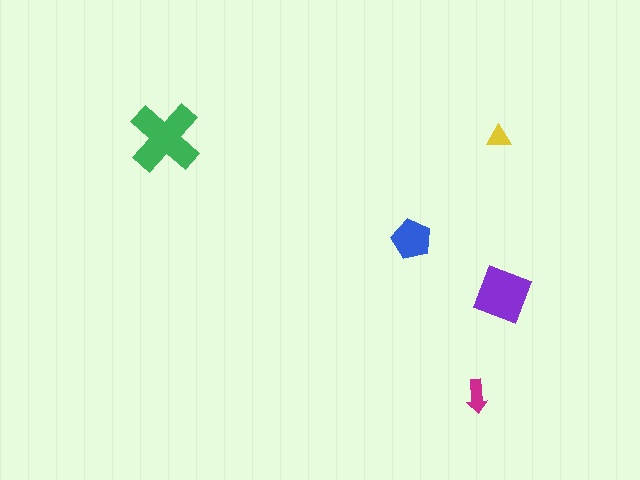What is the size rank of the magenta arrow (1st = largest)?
4th.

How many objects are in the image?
There are 5 objects in the image.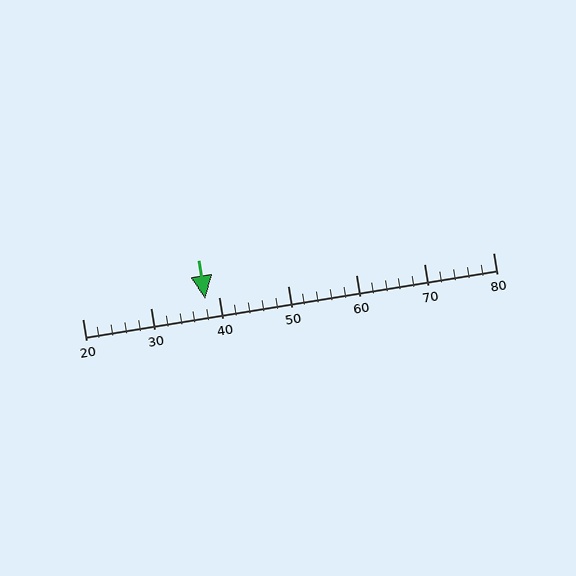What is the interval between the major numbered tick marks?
The major tick marks are spaced 10 units apart.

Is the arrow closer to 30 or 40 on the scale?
The arrow is closer to 40.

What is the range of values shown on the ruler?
The ruler shows values from 20 to 80.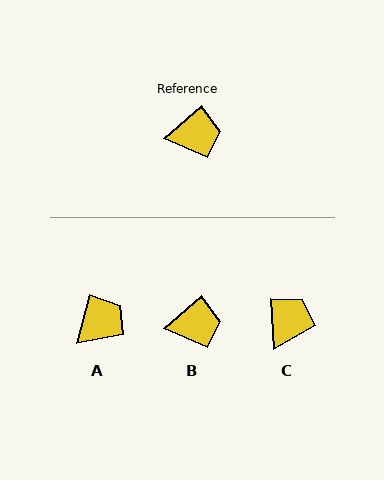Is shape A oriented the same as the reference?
No, it is off by about 33 degrees.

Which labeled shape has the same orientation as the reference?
B.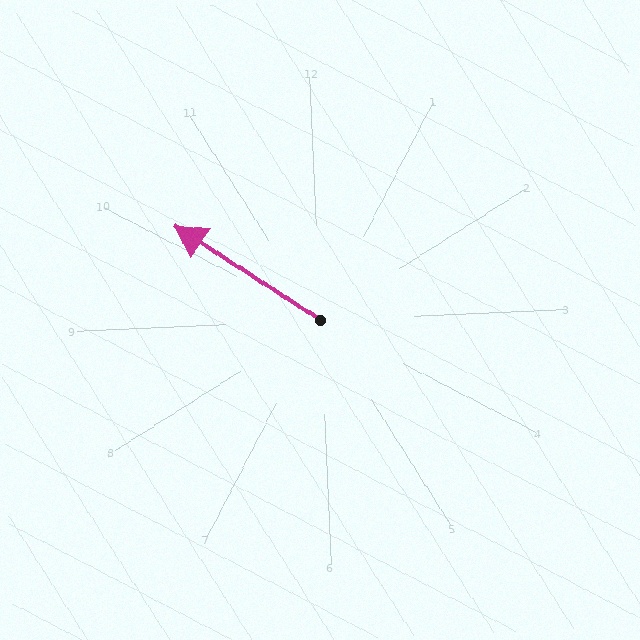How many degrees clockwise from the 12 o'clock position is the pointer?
Approximately 305 degrees.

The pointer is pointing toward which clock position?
Roughly 10 o'clock.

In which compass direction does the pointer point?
Northwest.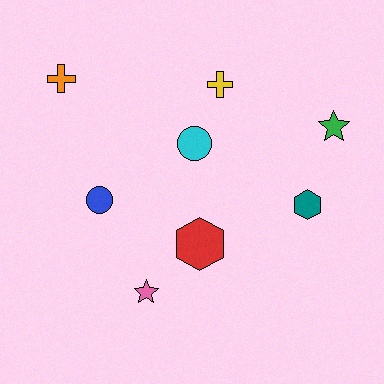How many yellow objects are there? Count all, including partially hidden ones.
There is 1 yellow object.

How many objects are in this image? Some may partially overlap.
There are 8 objects.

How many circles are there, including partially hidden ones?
There are 2 circles.